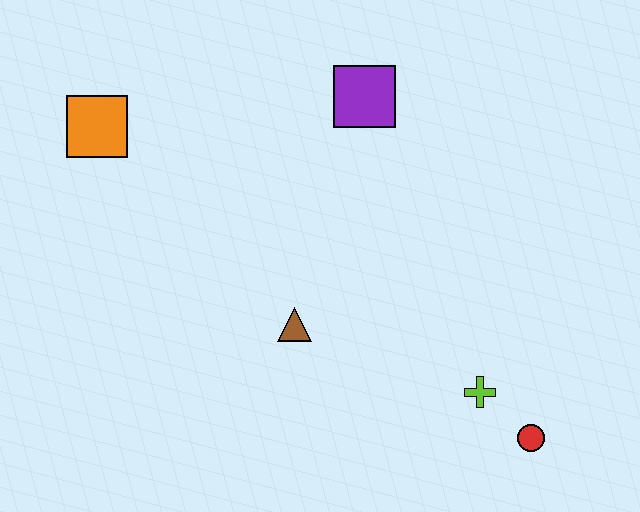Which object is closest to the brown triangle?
The lime cross is closest to the brown triangle.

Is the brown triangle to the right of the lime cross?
No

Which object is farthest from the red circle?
The orange square is farthest from the red circle.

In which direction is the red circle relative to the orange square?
The red circle is to the right of the orange square.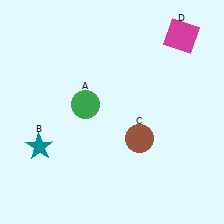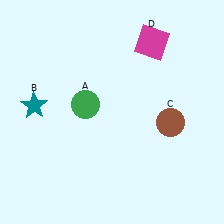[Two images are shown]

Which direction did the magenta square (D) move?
The magenta square (D) moved left.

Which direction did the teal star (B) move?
The teal star (B) moved up.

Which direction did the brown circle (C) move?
The brown circle (C) moved right.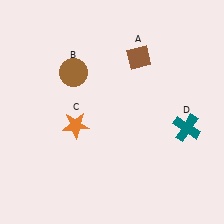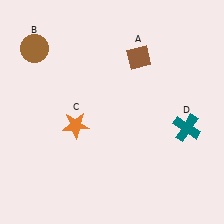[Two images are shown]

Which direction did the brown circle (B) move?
The brown circle (B) moved left.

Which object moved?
The brown circle (B) moved left.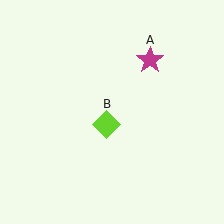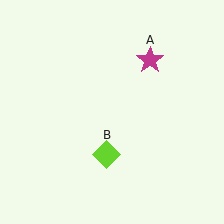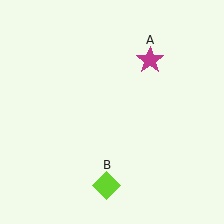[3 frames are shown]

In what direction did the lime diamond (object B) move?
The lime diamond (object B) moved down.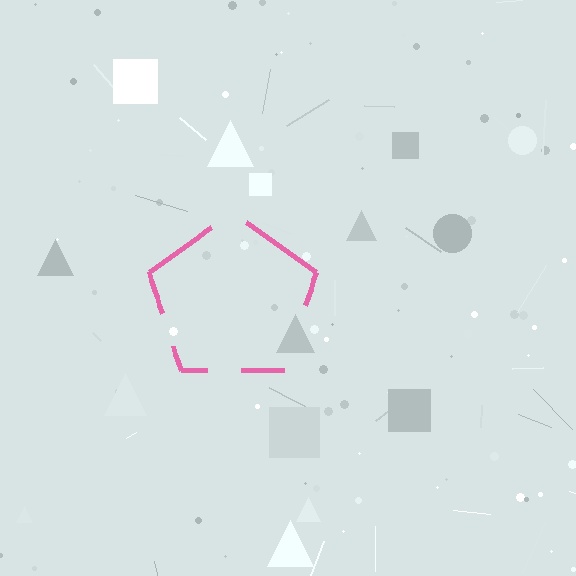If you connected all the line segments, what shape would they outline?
They would outline a pentagon.